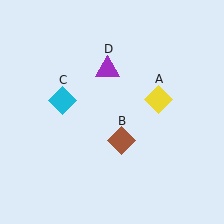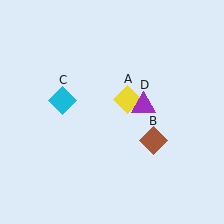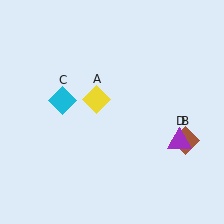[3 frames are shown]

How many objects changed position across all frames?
3 objects changed position: yellow diamond (object A), brown diamond (object B), purple triangle (object D).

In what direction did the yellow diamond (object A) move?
The yellow diamond (object A) moved left.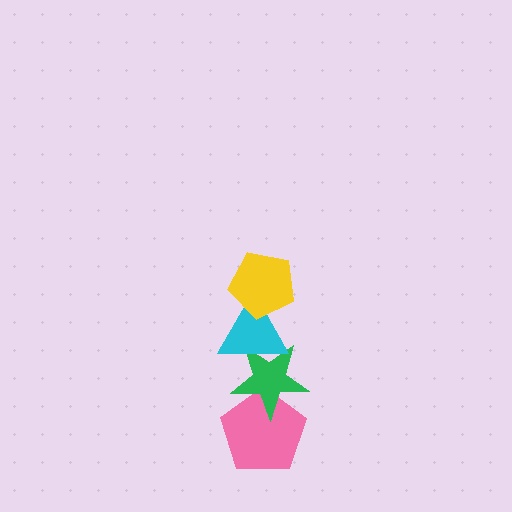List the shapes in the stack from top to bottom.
From top to bottom: the yellow pentagon, the cyan triangle, the green star, the pink pentagon.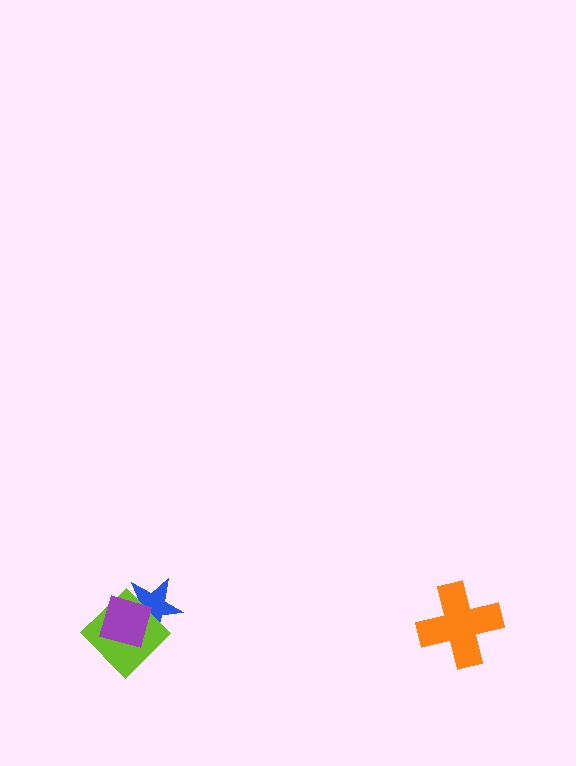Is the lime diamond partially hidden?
Yes, it is partially covered by another shape.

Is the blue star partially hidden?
Yes, it is partially covered by another shape.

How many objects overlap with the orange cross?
0 objects overlap with the orange cross.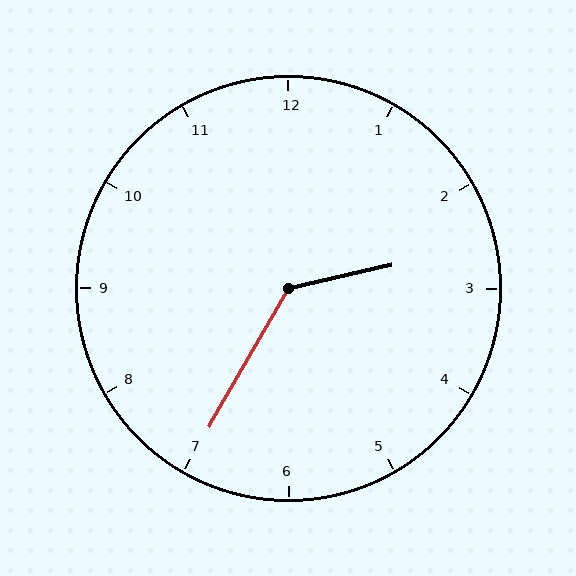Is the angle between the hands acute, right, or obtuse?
It is obtuse.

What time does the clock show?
2:35.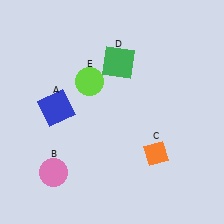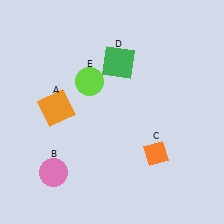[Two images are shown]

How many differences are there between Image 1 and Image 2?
There is 1 difference between the two images.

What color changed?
The square (A) changed from blue in Image 1 to orange in Image 2.